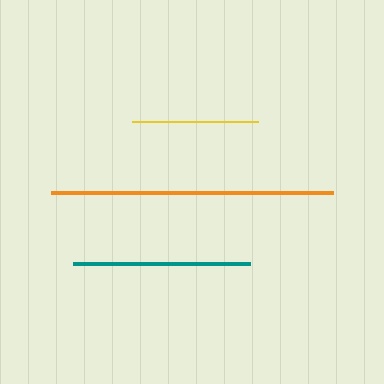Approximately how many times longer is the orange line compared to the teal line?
The orange line is approximately 1.6 times the length of the teal line.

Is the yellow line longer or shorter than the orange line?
The orange line is longer than the yellow line.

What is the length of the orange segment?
The orange segment is approximately 282 pixels long.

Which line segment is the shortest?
The yellow line is the shortest at approximately 126 pixels.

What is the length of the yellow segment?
The yellow segment is approximately 126 pixels long.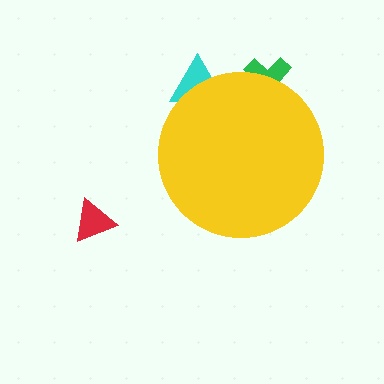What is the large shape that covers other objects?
A yellow circle.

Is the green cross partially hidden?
Yes, the green cross is partially hidden behind the yellow circle.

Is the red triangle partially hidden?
No, the red triangle is fully visible.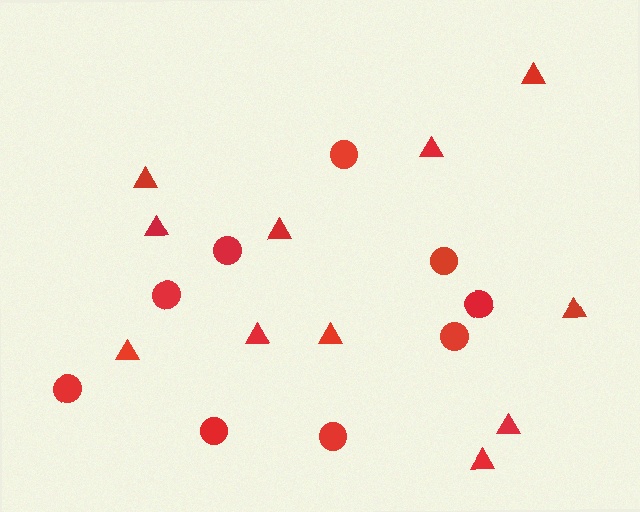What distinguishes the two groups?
There are 2 groups: one group of triangles (11) and one group of circles (9).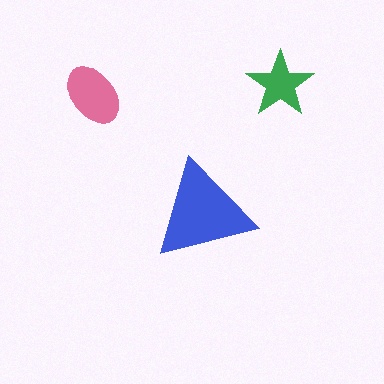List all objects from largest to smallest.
The blue triangle, the pink ellipse, the green star.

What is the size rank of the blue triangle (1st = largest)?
1st.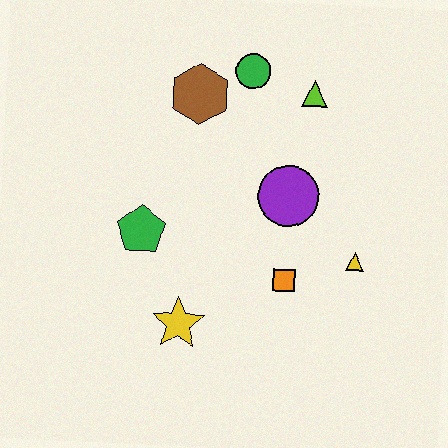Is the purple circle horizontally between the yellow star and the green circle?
No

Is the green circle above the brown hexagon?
Yes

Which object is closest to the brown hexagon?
The green circle is closest to the brown hexagon.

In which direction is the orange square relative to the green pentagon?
The orange square is to the right of the green pentagon.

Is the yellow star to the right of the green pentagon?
Yes